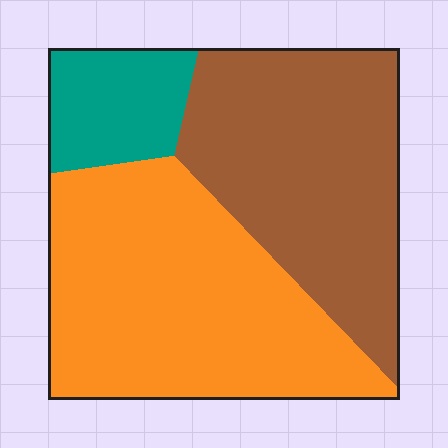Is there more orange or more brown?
Orange.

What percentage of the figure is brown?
Brown takes up about two fifths (2/5) of the figure.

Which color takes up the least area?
Teal, at roughly 15%.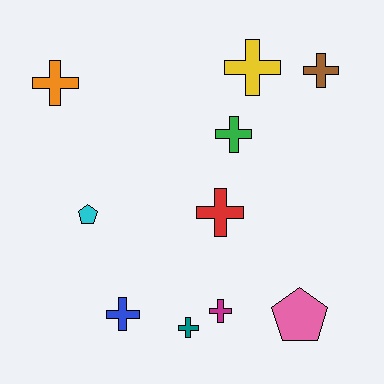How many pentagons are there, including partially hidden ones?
There are 2 pentagons.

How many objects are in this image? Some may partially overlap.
There are 10 objects.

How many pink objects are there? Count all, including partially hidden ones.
There is 1 pink object.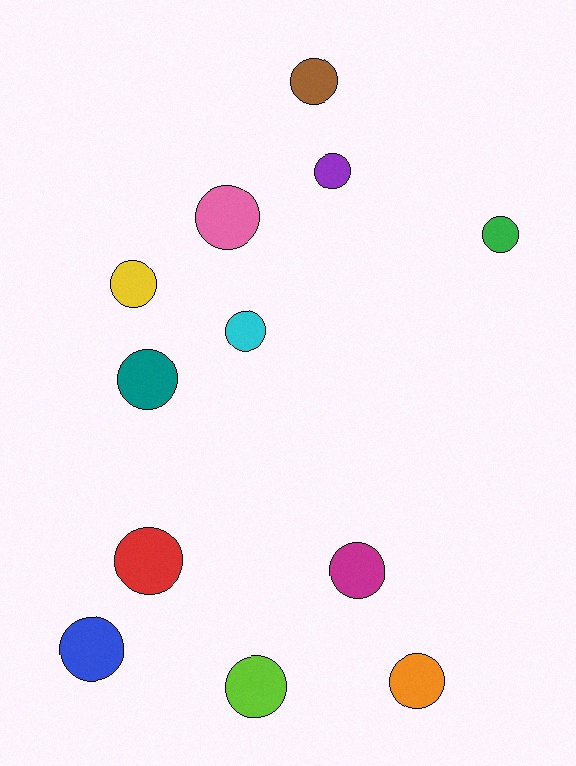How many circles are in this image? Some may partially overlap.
There are 12 circles.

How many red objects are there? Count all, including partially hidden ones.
There is 1 red object.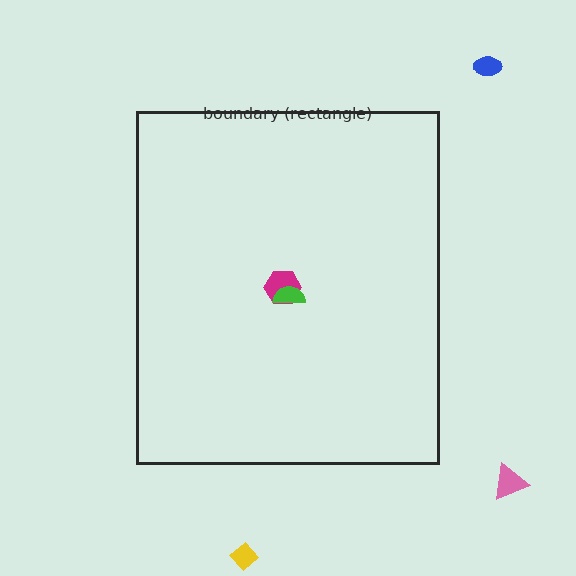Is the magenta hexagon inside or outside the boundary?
Inside.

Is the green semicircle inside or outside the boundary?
Inside.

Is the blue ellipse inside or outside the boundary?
Outside.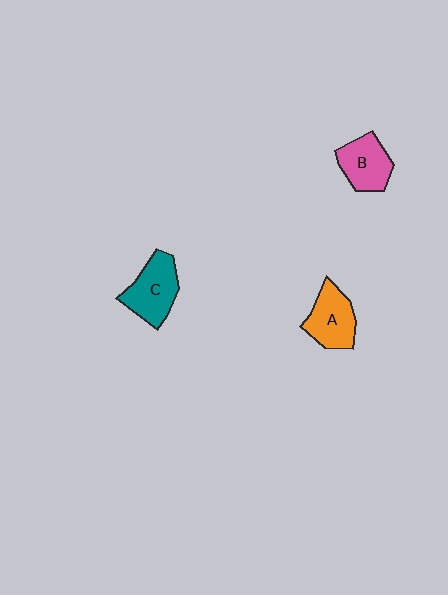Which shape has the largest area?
Shape C (teal).